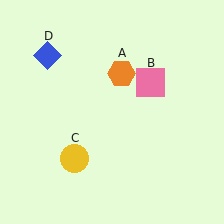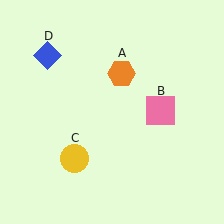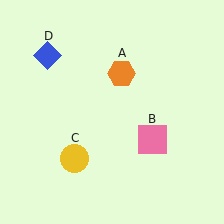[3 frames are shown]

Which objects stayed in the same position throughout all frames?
Orange hexagon (object A) and yellow circle (object C) and blue diamond (object D) remained stationary.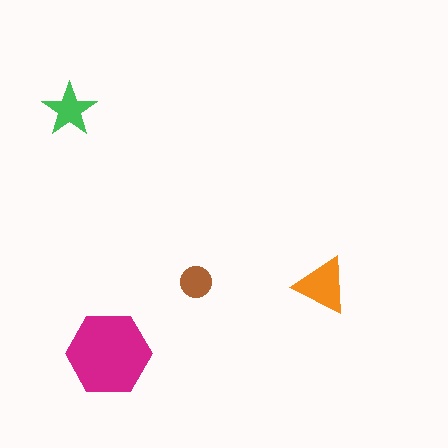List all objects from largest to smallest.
The magenta hexagon, the orange triangle, the green star, the brown circle.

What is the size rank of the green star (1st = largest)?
3rd.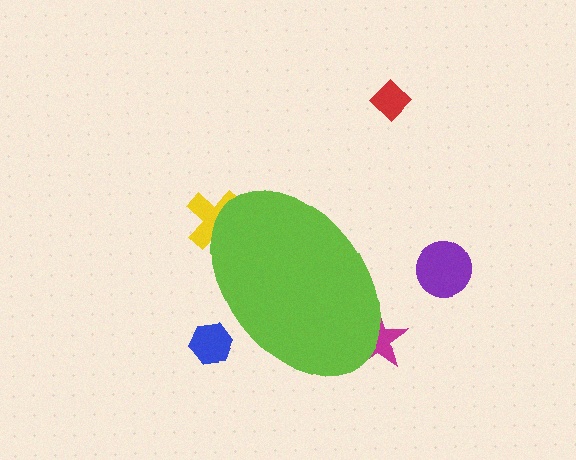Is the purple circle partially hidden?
No, the purple circle is fully visible.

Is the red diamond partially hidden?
No, the red diamond is fully visible.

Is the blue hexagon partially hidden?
Yes, the blue hexagon is partially hidden behind the lime ellipse.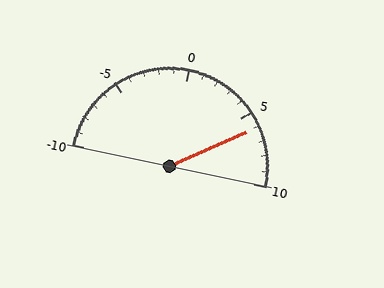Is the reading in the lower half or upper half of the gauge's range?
The reading is in the upper half of the range (-10 to 10).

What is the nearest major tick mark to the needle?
The nearest major tick mark is 5.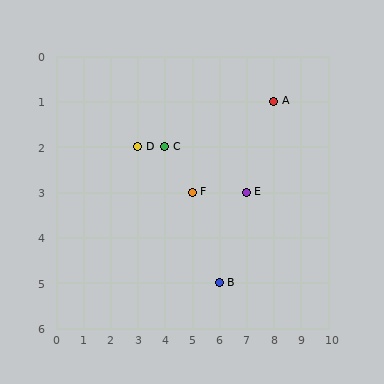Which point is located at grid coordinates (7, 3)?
Point E is at (7, 3).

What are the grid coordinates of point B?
Point B is at grid coordinates (6, 5).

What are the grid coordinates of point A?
Point A is at grid coordinates (8, 1).